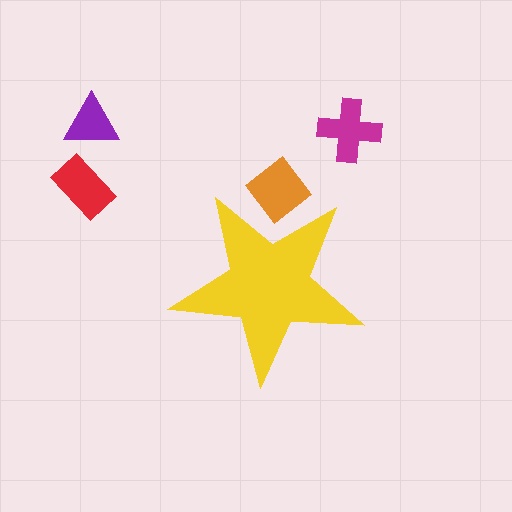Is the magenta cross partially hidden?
No, the magenta cross is fully visible.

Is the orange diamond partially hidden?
Yes, the orange diamond is partially hidden behind the yellow star.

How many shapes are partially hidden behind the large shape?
1 shape is partially hidden.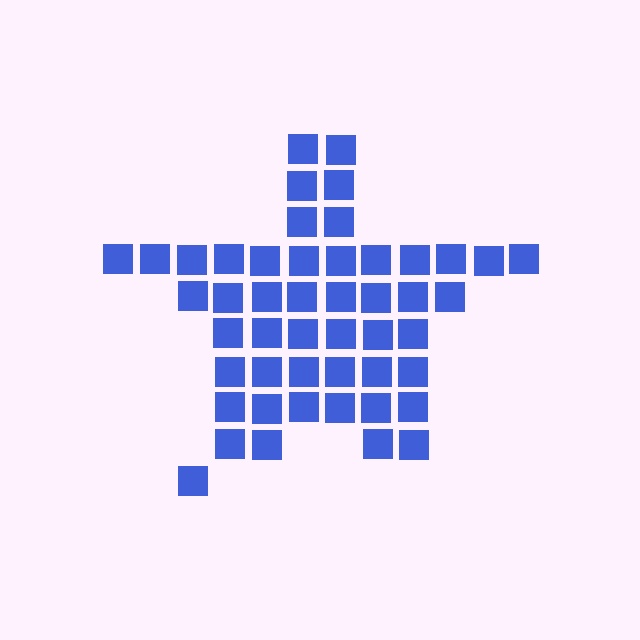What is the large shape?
The large shape is a star.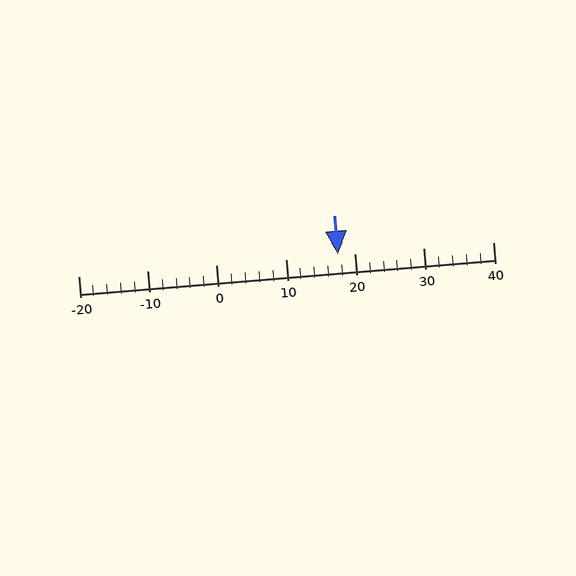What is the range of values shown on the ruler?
The ruler shows values from -20 to 40.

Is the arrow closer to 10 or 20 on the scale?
The arrow is closer to 20.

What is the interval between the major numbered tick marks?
The major tick marks are spaced 10 units apart.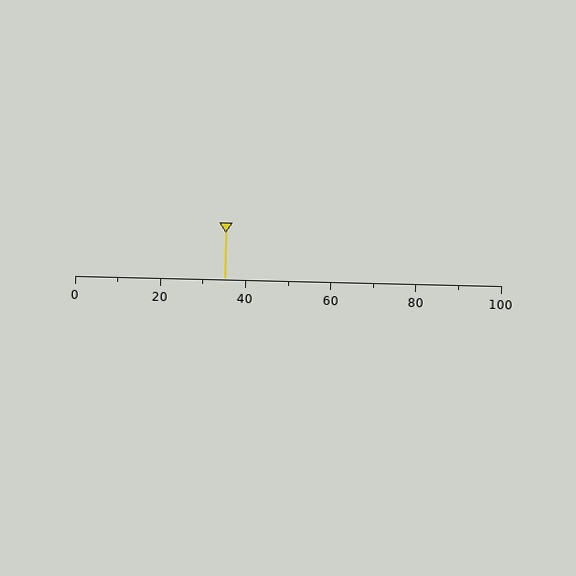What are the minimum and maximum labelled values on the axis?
The axis runs from 0 to 100.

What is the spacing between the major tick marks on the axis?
The major ticks are spaced 20 apart.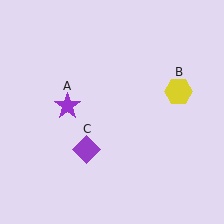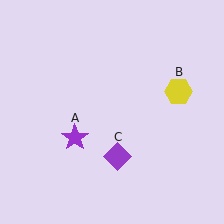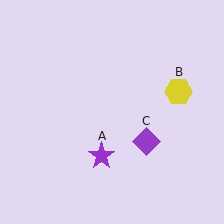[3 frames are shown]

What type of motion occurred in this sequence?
The purple star (object A), purple diamond (object C) rotated counterclockwise around the center of the scene.